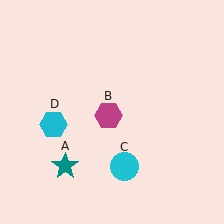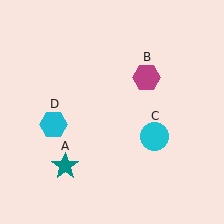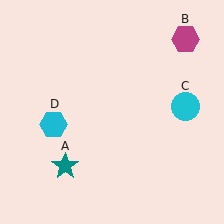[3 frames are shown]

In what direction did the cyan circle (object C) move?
The cyan circle (object C) moved up and to the right.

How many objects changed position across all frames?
2 objects changed position: magenta hexagon (object B), cyan circle (object C).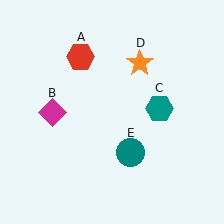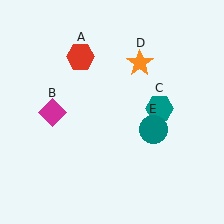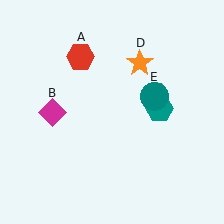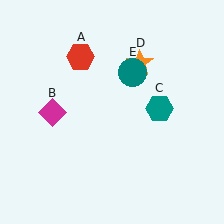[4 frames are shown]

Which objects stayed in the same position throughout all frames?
Red hexagon (object A) and magenta diamond (object B) and teal hexagon (object C) and orange star (object D) remained stationary.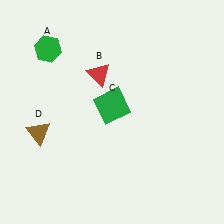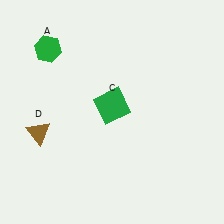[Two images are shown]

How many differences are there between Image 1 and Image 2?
There is 1 difference between the two images.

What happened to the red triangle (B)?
The red triangle (B) was removed in Image 2. It was in the top-left area of Image 1.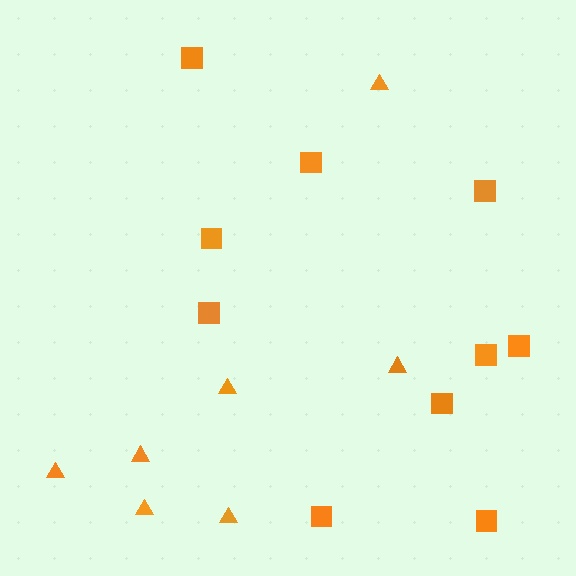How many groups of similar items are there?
There are 2 groups: one group of triangles (7) and one group of squares (10).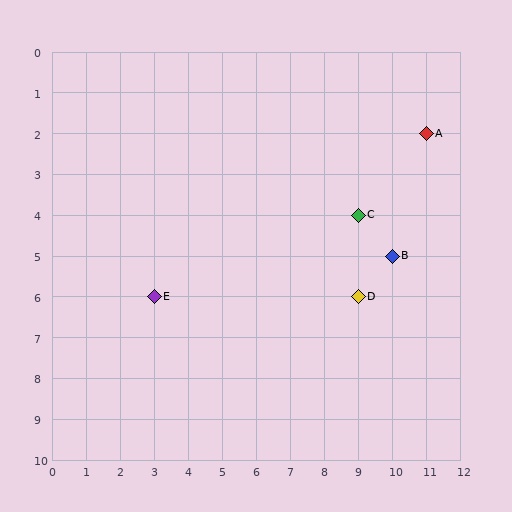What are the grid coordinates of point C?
Point C is at grid coordinates (9, 4).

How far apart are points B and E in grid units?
Points B and E are 7 columns and 1 row apart (about 7.1 grid units diagonally).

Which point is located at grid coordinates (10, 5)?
Point B is at (10, 5).